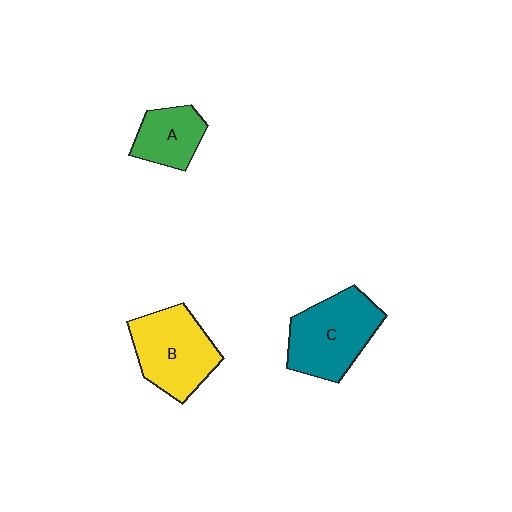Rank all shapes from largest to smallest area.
From largest to smallest: C (teal), B (yellow), A (green).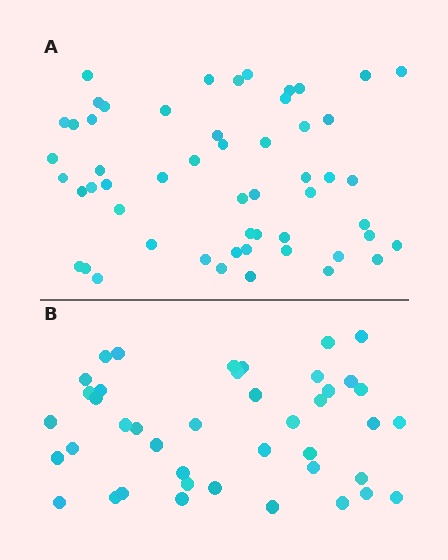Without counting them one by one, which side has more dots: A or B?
Region A (the top region) has more dots.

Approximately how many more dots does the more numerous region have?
Region A has roughly 12 or so more dots than region B.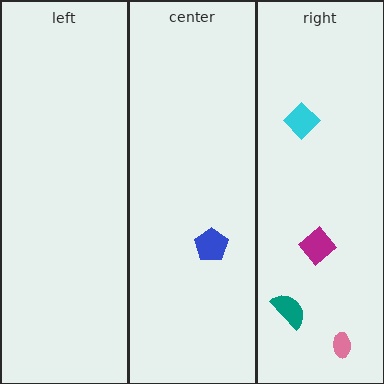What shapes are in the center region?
The blue pentagon.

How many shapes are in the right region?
4.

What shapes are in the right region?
The pink ellipse, the teal semicircle, the cyan diamond, the magenta diamond.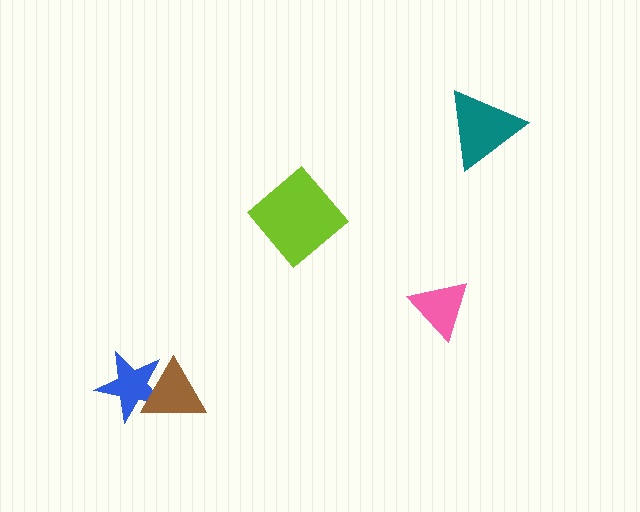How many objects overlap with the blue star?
1 object overlaps with the blue star.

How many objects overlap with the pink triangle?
0 objects overlap with the pink triangle.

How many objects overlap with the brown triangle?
1 object overlaps with the brown triangle.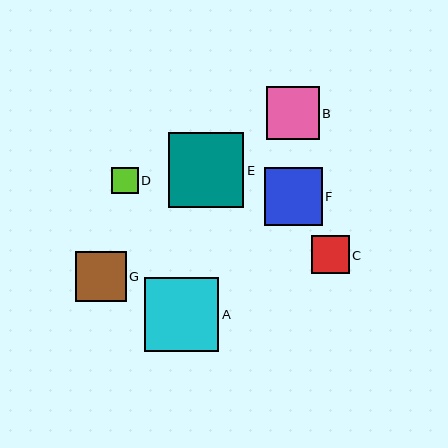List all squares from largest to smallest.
From largest to smallest: E, A, F, B, G, C, D.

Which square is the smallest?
Square D is the smallest with a size of approximately 26 pixels.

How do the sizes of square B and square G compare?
Square B and square G are approximately the same size.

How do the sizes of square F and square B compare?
Square F and square B are approximately the same size.